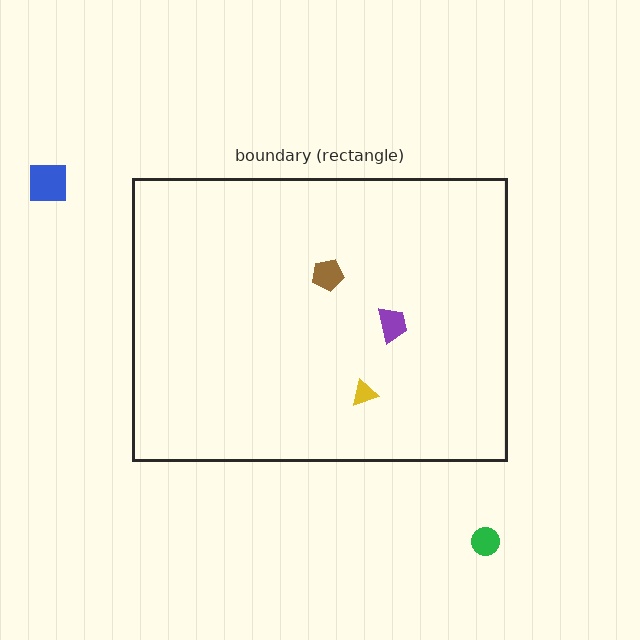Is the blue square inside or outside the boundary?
Outside.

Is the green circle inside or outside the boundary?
Outside.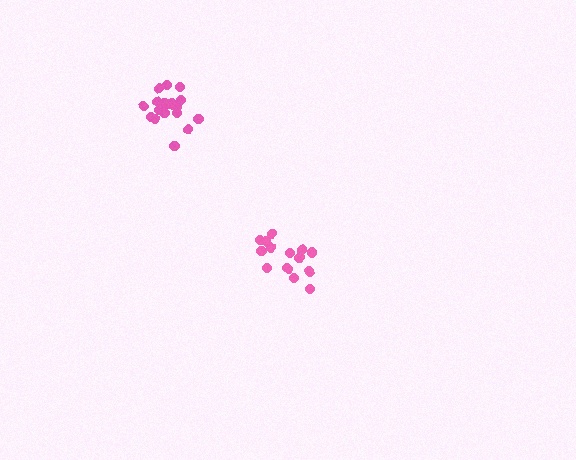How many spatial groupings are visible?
There are 2 spatial groupings.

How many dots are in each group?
Group 1: 20 dots, Group 2: 15 dots (35 total).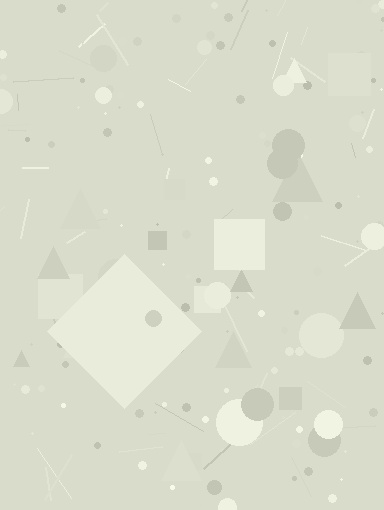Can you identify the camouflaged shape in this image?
The camouflaged shape is a diamond.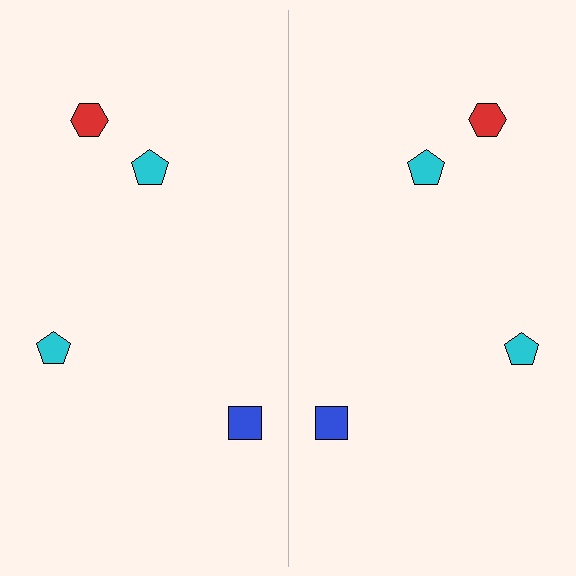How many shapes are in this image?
There are 8 shapes in this image.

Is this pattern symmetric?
Yes, this pattern has bilateral (reflection) symmetry.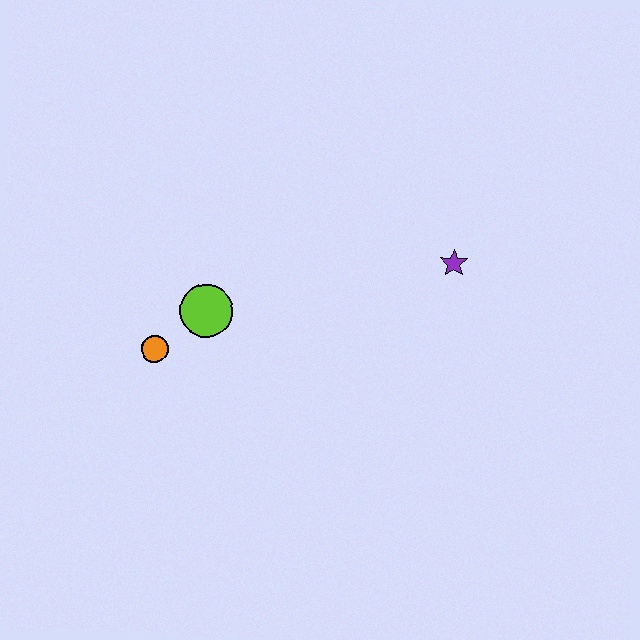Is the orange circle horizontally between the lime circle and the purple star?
No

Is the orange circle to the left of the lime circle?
Yes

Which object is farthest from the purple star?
The orange circle is farthest from the purple star.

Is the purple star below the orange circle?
No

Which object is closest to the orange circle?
The lime circle is closest to the orange circle.